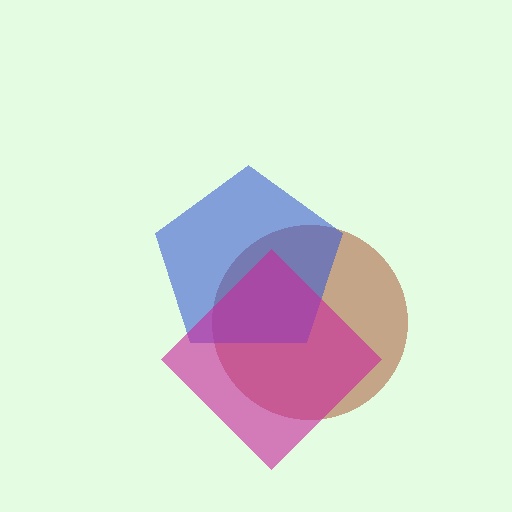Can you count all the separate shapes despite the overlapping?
Yes, there are 3 separate shapes.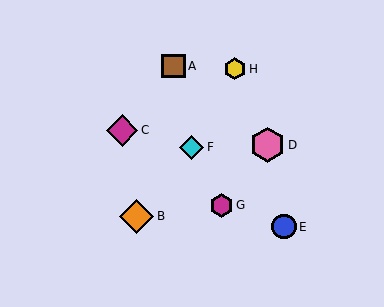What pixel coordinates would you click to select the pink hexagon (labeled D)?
Click at (267, 145) to select the pink hexagon D.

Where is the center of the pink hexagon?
The center of the pink hexagon is at (267, 145).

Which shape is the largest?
The pink hexagon (labeled D) is the largest.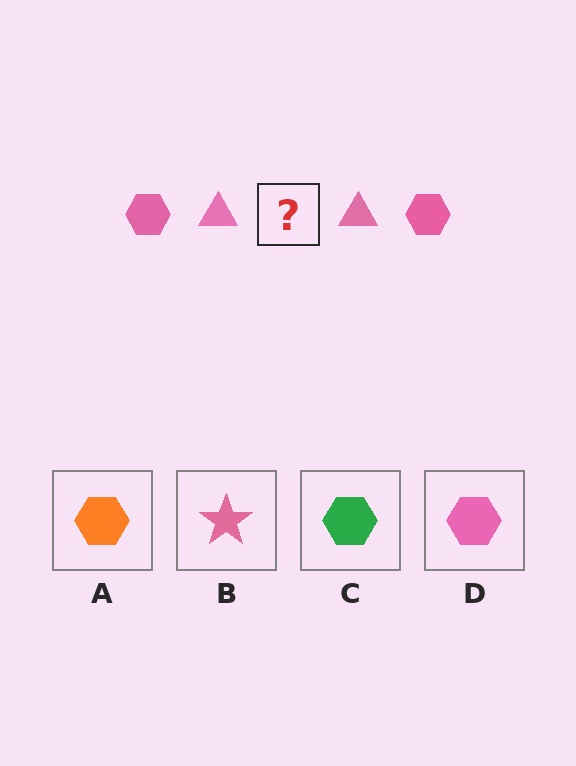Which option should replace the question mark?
Option D.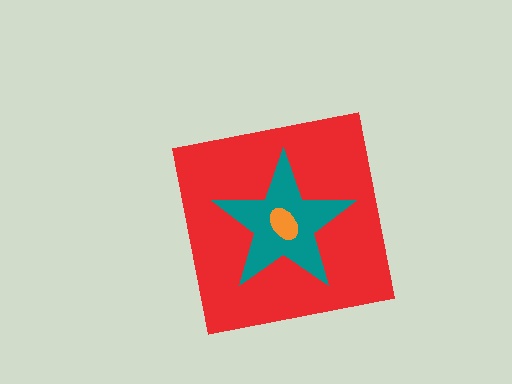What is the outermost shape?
The red square.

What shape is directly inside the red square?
The teal star.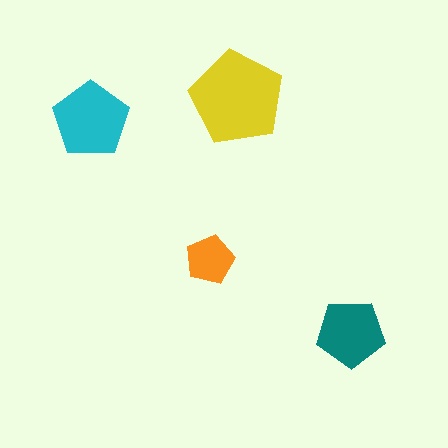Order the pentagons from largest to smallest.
the yellow one, the cyan one, the teal one, the orange one.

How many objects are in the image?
There are 4 objects in the image.